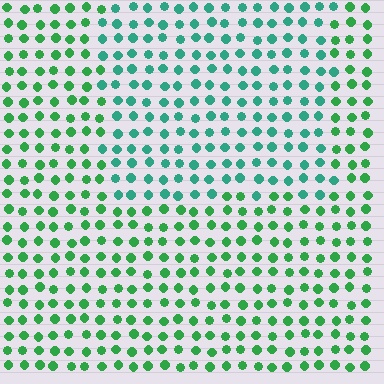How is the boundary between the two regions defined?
The boundary is defined purely by a slight shift in hue (about 32 degrees). Spacing, size, and orientation are identical on both sides.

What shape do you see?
I see a rectangle.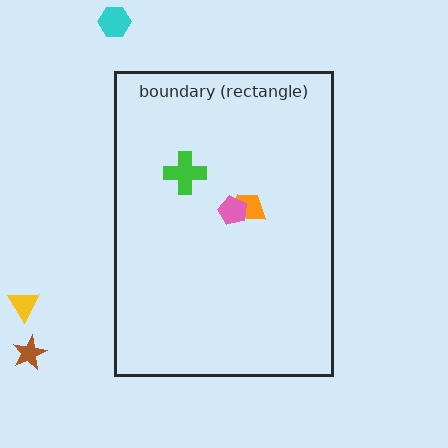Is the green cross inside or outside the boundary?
Inside.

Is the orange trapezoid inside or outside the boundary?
Inside.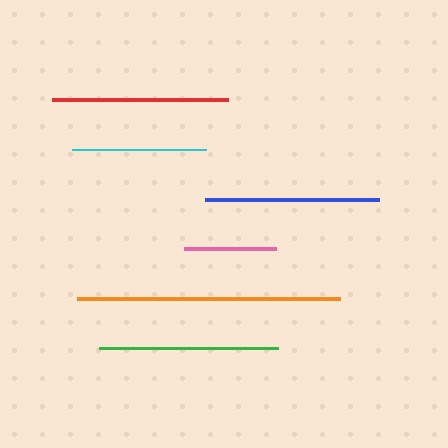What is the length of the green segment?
The green segment is approximately 180 pixels long.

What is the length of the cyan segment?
The cyan segment is approximately 134 pixels long.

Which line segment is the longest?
The orange line is the longest at approximately 263 pixels.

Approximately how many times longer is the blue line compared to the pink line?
The blue line is approximately 1.9 times the length of the pink line.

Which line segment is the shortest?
The pink line is the shortest at approximately 92 pixels.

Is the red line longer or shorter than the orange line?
The orange line is longer than the red line.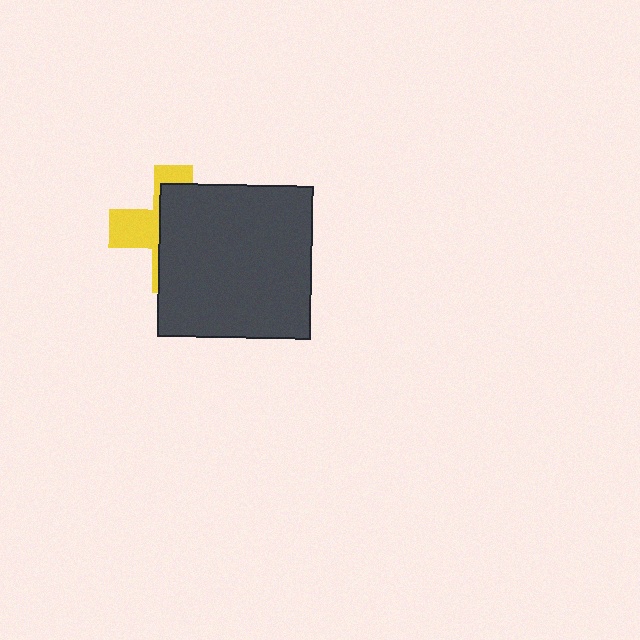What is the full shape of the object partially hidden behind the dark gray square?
The partially hidden object is a yellow cross.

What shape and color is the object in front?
The object in front is a dark gray square.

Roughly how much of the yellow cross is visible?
A small part of it is visible (roughly 37%).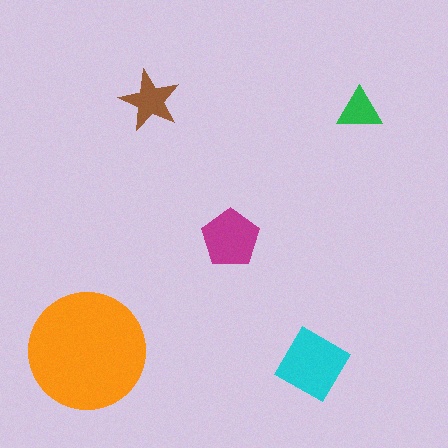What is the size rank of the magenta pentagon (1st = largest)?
3rd.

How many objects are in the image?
There are 5 objects in the image.